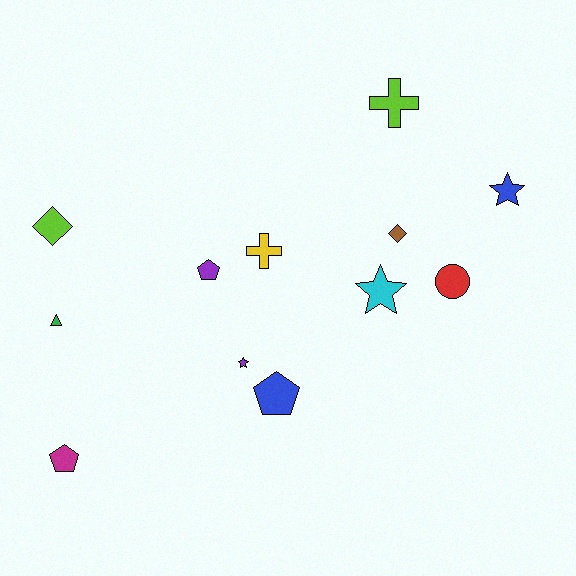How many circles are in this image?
There is 1 circle.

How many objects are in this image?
There are 12 objects.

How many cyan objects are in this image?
There is 1 cyan object.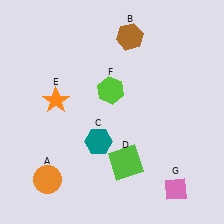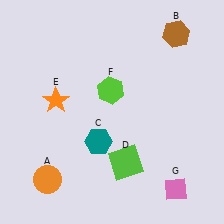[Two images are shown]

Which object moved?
The brown hexagon (B) moved right.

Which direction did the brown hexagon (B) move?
The brown hexagon (B) moved right.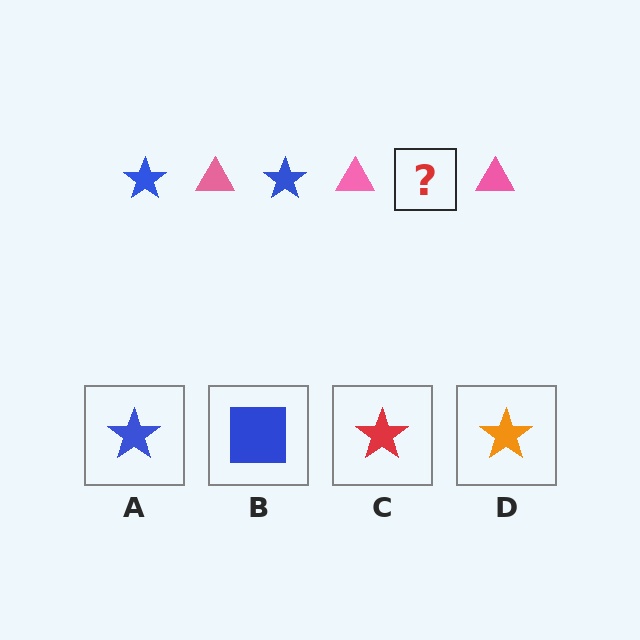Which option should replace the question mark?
Option A.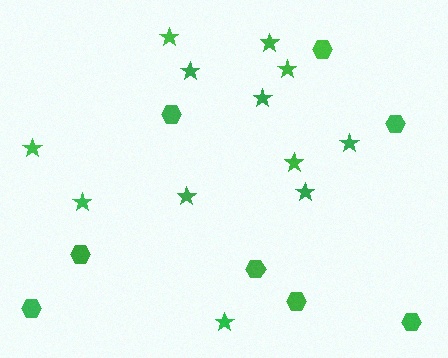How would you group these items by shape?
There are 2 groups: one group of hexagons (8) and one group of stars (12).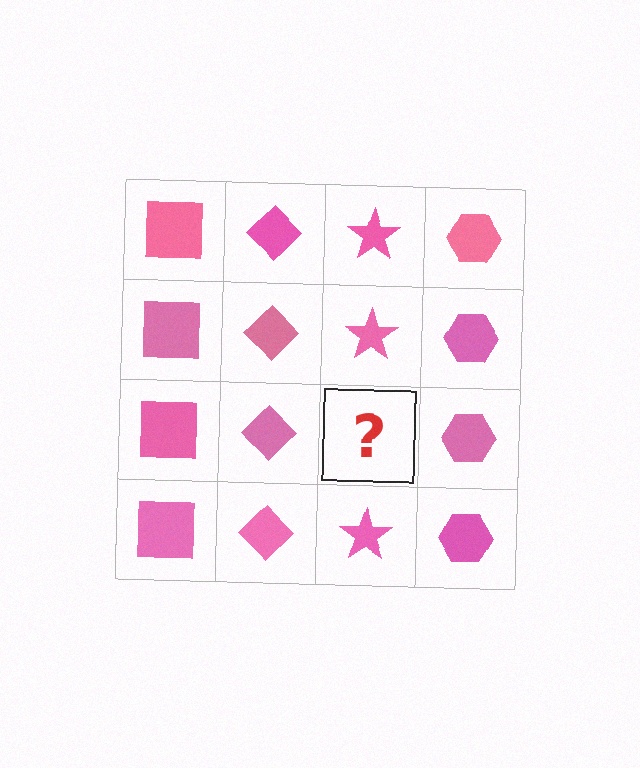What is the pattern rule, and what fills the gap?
The rule is that each column has a consistent shape. The gap should be filled with a pink star.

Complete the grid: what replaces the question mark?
The question mark should be replaced with a pink star.